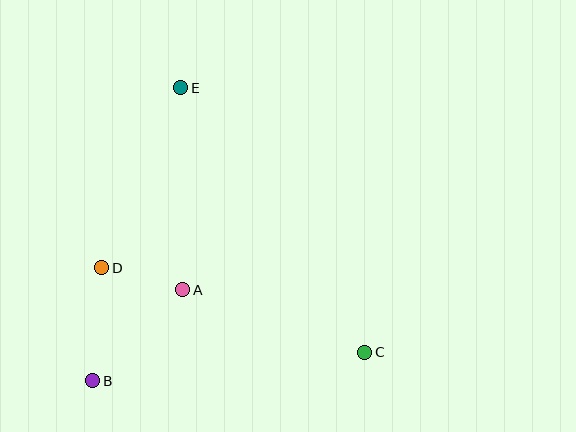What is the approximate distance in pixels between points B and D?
The distance between B and D is approximately 113 pixels.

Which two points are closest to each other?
Points A and D are closest to each other.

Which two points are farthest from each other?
Points C and E are farthest from each other.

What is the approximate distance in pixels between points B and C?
The distance between B and C is approximately 274 pixels.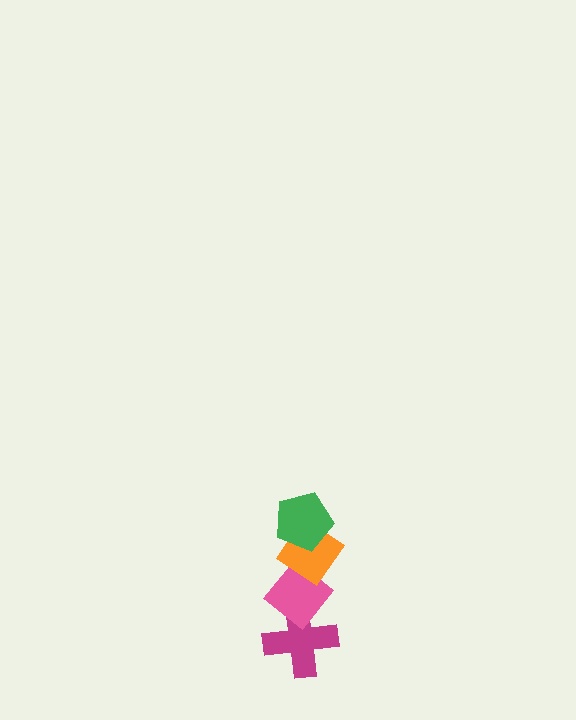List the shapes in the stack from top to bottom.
From top to bottom: the green pentagon, the orange diamond, the pink diamond, the magenta cross.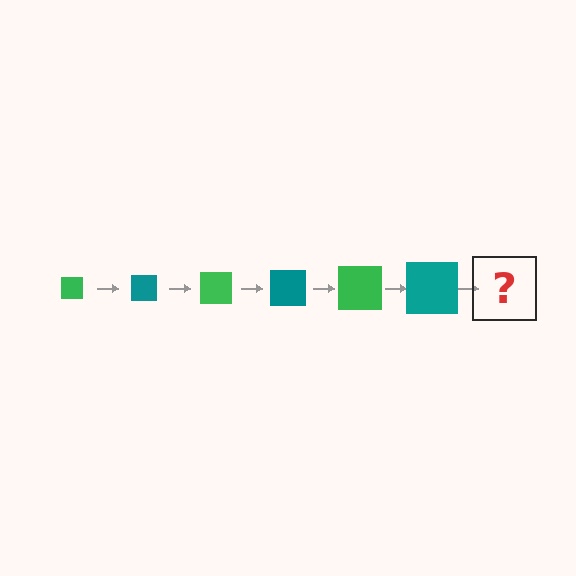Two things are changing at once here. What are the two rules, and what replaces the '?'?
The two rules are that the square grows larger each step and the color cycles through green and teal. The '?' should be a green square, larger than the previous one.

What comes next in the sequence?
The next element should be a green square, larger than the previous one.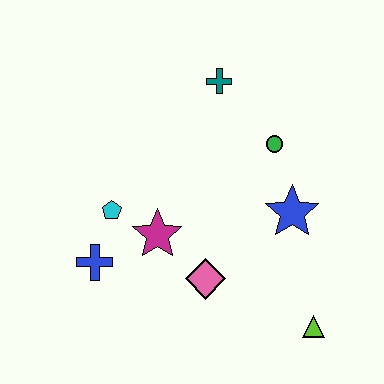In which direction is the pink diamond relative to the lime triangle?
The pink diamond is to the left of the lime triangle.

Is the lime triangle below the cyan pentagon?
Yes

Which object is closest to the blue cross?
The cyan pentagon is closest to the blue cross.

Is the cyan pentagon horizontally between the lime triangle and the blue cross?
Yes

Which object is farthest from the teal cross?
The lime triangle is farthest from the teal cross.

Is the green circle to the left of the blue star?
Yes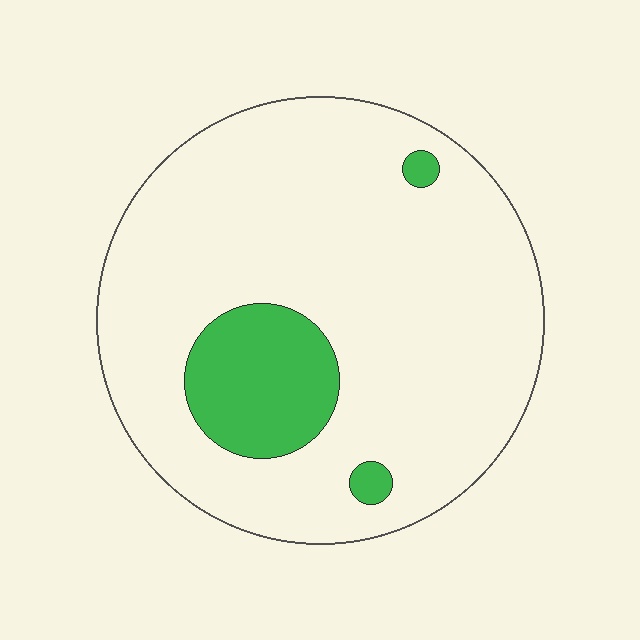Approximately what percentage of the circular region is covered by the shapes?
Approximately 15%.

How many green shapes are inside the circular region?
3.